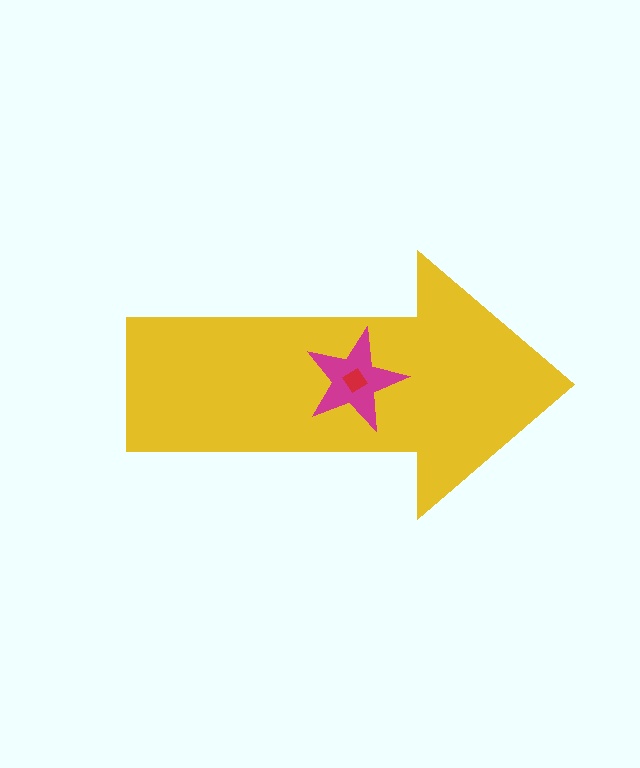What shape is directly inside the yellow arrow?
The magenta star.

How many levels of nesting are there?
3.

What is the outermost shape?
The yellow arrow.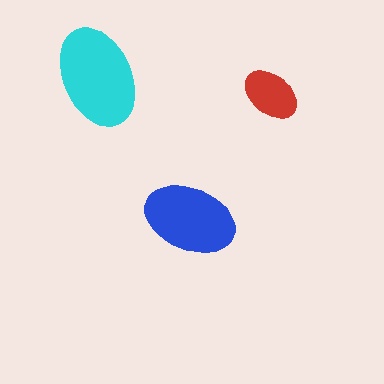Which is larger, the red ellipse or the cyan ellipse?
The cyan one.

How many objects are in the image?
There are 3 objects in the image.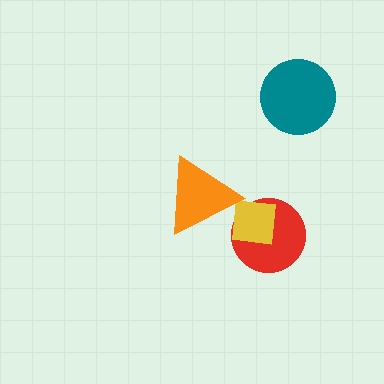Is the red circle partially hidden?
Yes, it is partially covered by another shape.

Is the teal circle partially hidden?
No, no other shape covers it.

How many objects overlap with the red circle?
1 object overlaps with the red circle.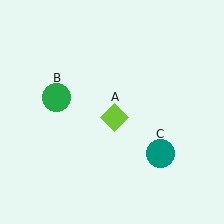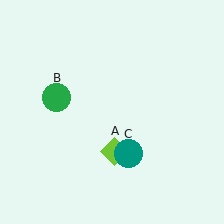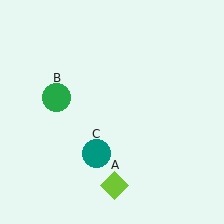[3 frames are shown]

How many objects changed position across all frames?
2 objects changed position: lime diamond (object A), teal circle (object C).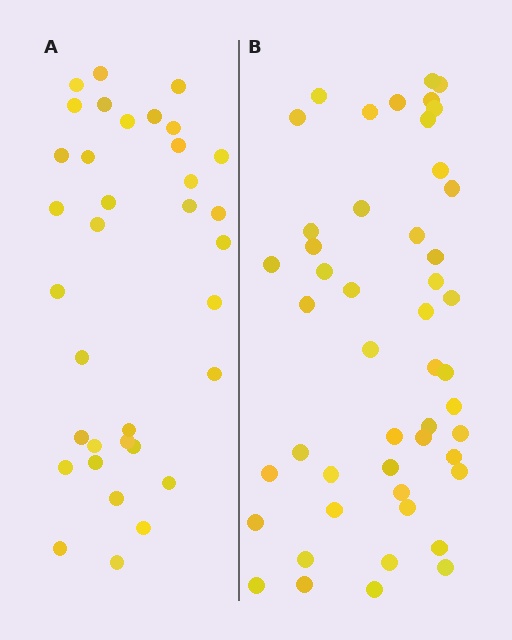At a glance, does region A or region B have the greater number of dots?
Region B (the right region) has more dots.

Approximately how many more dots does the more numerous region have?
Region B has approximately 15 more dots than region A.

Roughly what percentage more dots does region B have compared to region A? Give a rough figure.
About 35% more.